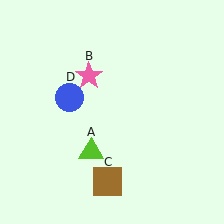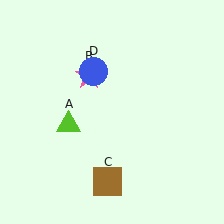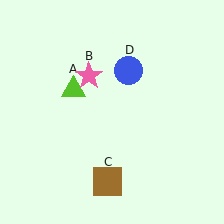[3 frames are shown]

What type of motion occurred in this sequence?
The lime triangle (object A), blue circle (object D) rotated clockwise around the center of the scene.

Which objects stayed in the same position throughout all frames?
Pink star (object B) and brown square (object C) remained stationary.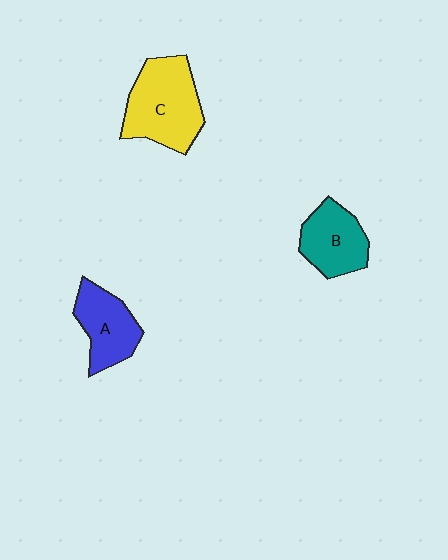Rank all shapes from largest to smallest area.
From largest to smallest: C (yellow), B (teal), A (blue).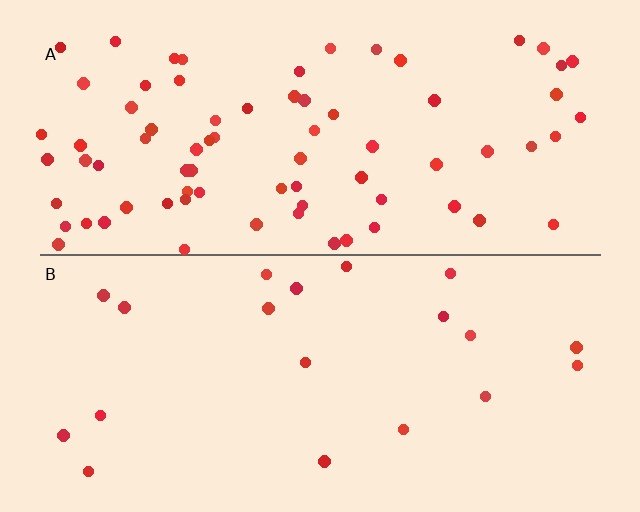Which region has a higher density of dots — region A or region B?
A (the top).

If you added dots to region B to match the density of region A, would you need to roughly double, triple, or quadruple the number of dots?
Approximately quadruple.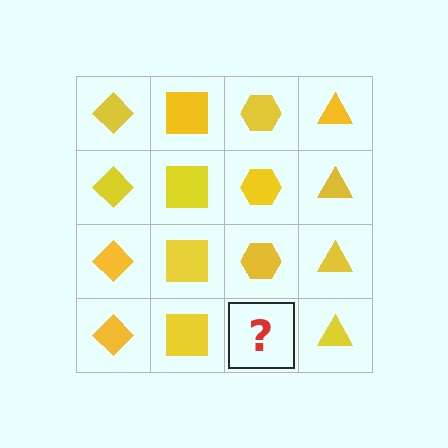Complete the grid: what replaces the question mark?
The question mark should be replaced with a yellow hexagon.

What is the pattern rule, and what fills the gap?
The rule is that each column has a consistent shape. The gap should be filled with a yellow hexagon.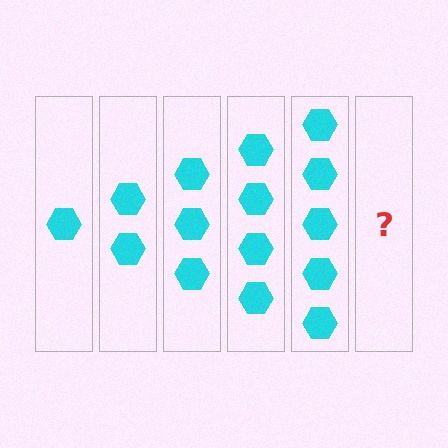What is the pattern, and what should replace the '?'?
The pattern is that each step adds one more hexagon. The '?' should be 6 hexagons.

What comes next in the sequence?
The next element should be 6 hexagons.